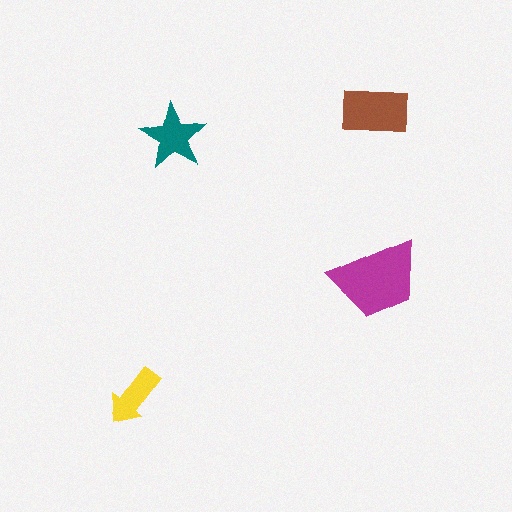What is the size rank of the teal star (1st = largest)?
3rd.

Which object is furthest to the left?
The yellow arrow is leftmost.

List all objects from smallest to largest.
The yellow arrow, the teal star, the brown rectangle, the magenta trapezoid.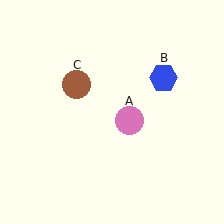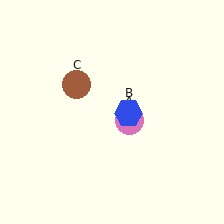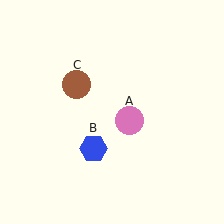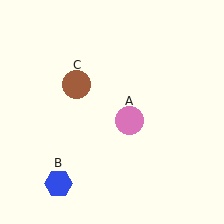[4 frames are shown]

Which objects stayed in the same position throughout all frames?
Pink circle (object A) and brown circle (object C) remained stationary.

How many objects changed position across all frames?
1 object changed position: blue hexagon (object B).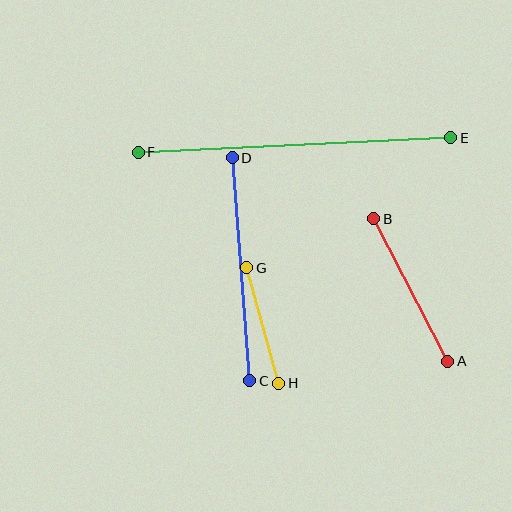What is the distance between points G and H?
The distance is approximately 120 pixels.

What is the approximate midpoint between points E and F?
The midpoint is at approximately (295, 145) pixels.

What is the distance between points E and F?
The distance is approximately 313 pixels.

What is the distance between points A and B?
The distance is approximately 161 pixels.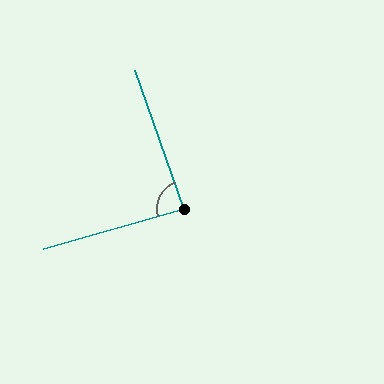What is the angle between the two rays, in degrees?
Approximately 87 degrees.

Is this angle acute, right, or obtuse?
It is approximately a right angle.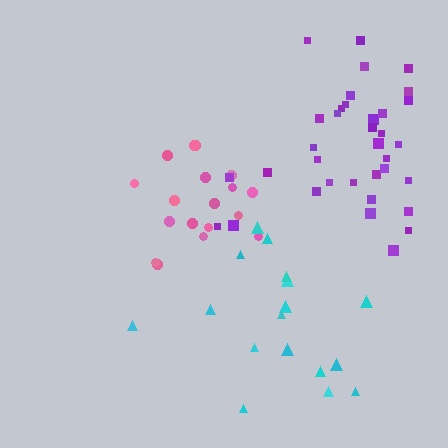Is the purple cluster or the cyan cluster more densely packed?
Purple.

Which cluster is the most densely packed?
Pink.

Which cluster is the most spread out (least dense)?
Cyan.